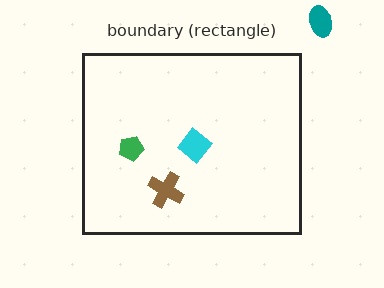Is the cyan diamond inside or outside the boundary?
Inside.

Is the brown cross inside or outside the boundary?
Inside.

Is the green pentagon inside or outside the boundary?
Inside.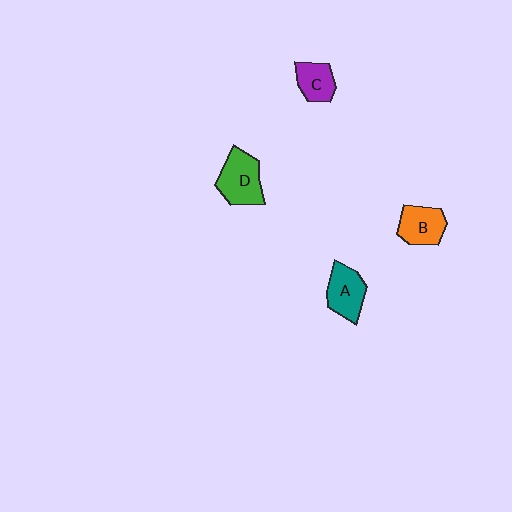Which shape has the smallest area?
Shape C (purple).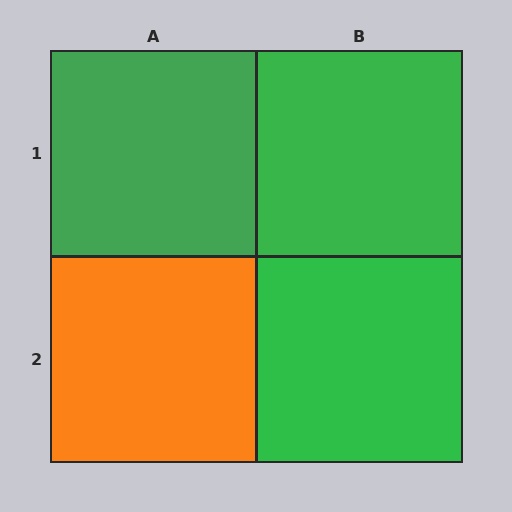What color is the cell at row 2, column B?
Green.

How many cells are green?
3 cells are green.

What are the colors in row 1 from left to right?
Green, green.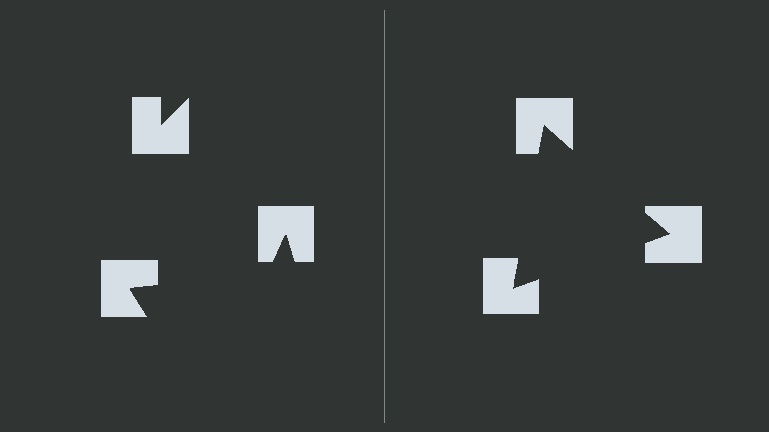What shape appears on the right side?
An illusory triangle.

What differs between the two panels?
The notched squares are positioned identically on both sides; only the wedge orientations differ. On the right they align to a triangle; on the left they are misaligned.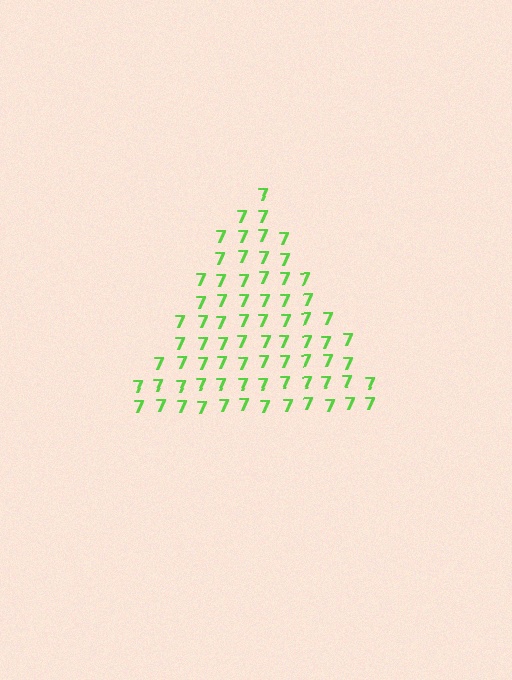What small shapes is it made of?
It is made of small digit 7's.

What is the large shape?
The large shape is a triangle.